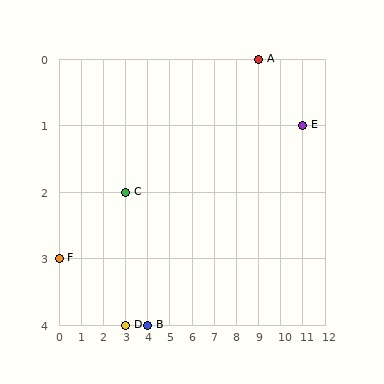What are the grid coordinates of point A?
Point A is at grid coordinates (9, 0).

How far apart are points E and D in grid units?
Points E and D are 8 columns and 3 rows apart (about 8.5 grid units diagonally).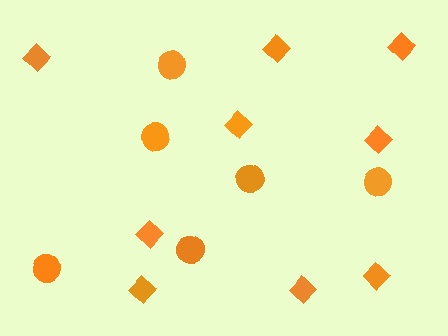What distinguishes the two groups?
There are 2 groups: one group of diamonds (9) and one group of circles (6).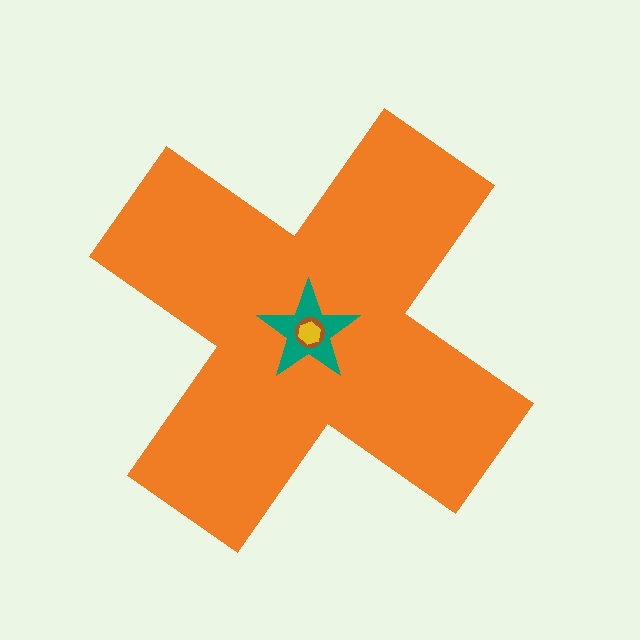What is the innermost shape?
The yellow hexagon.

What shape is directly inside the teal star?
The brown circle.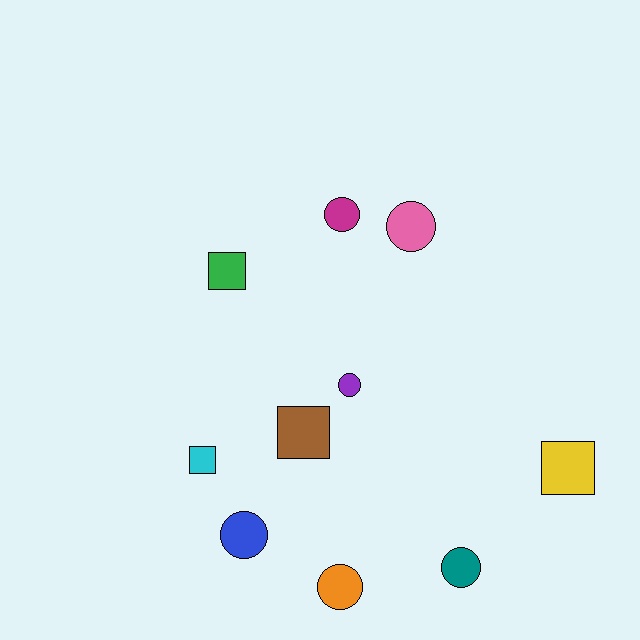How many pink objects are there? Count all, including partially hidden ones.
There is 1 pink object.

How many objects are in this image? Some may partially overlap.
There are 10 objects.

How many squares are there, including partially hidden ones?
There are 4 squares.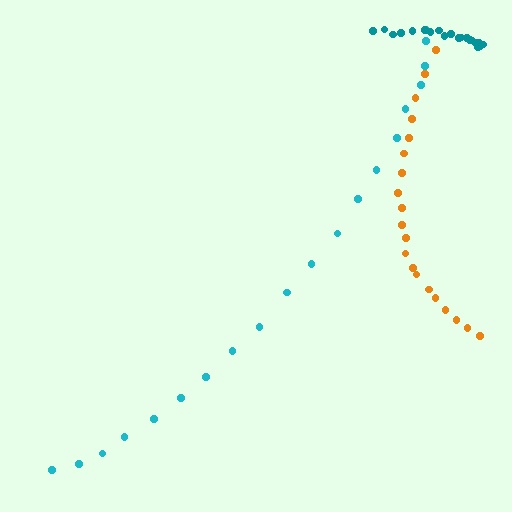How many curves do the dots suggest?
There are 3 distinct paths.